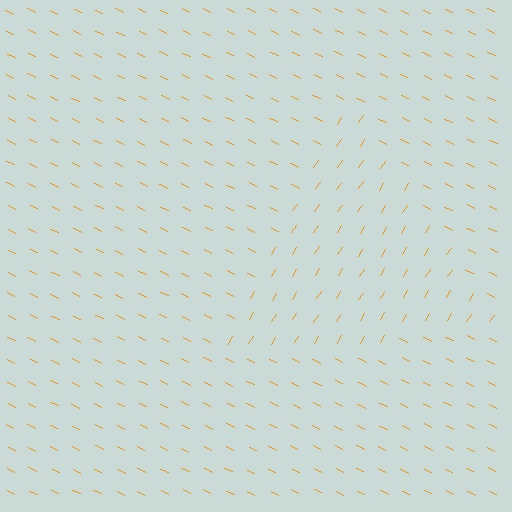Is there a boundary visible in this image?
Yes, there is a texture boundary formed by a change in line orientation.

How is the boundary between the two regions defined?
The boundary is defined purely by a change in line orientation (approximately 84 degrees difference). All lines are the same color and thickness.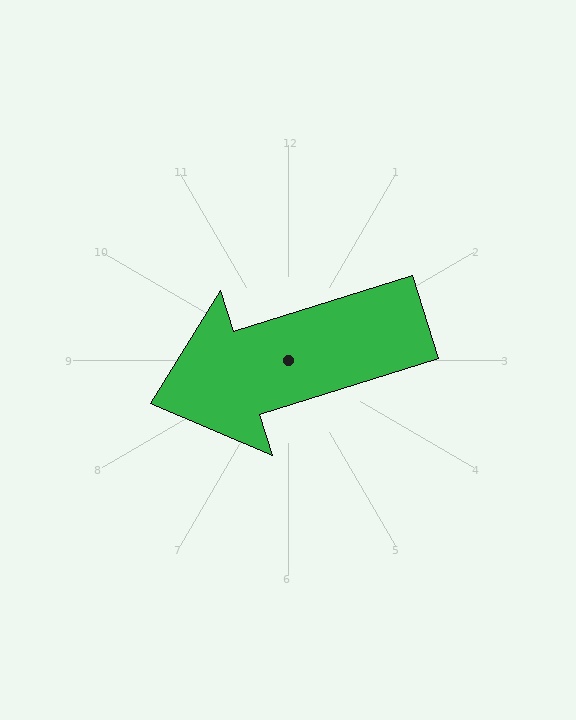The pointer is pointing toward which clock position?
Roughly 8 o'clock.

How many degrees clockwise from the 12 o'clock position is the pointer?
Approximately 253 degrees.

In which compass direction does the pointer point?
West.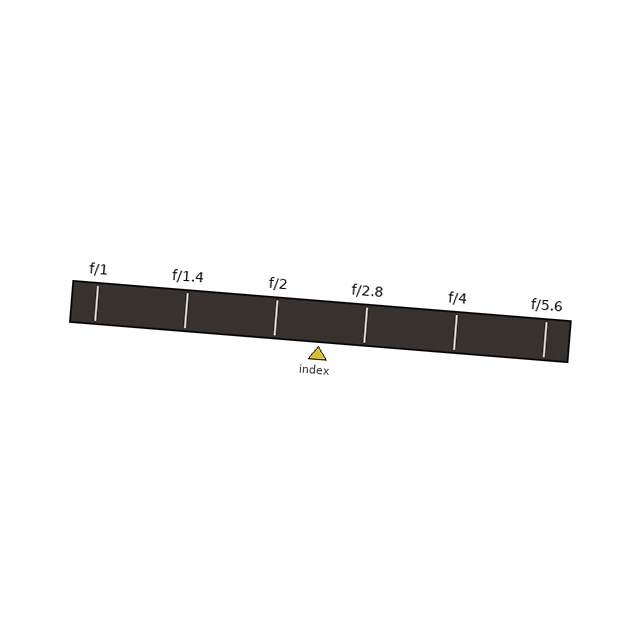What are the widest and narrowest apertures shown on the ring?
The widest aperture shown is f/1 and the narrowest is f/5.6.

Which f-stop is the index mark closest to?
The index mark is closest to f/2.8.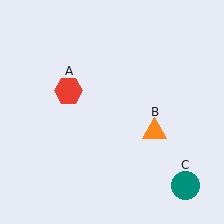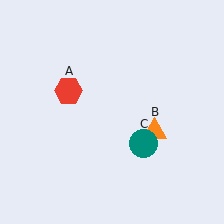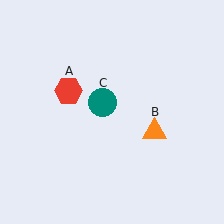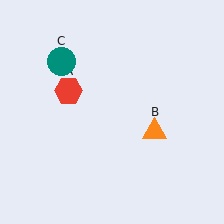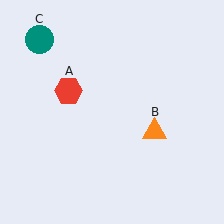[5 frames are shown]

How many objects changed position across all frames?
1 object changed position: teal circle (object C).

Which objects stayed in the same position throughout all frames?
Red hexagon (object A) and orange triangle (object B) remained stationary.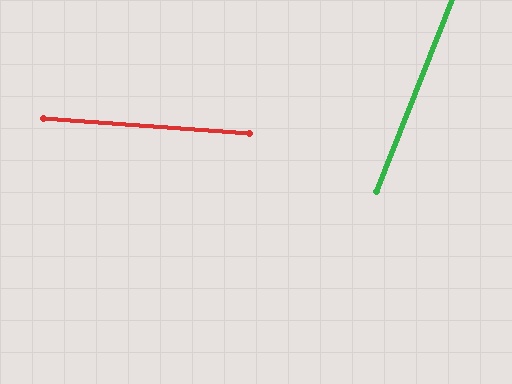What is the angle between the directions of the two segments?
Approximately 73 degrees.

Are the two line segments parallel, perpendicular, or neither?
Neither parallel nor perpendicular — they differ by about 73°.